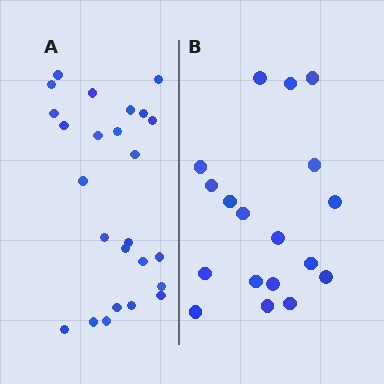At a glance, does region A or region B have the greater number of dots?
Region A (the left region) has more dots.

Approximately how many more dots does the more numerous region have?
Region A has roughly 8 or so more dots than region B.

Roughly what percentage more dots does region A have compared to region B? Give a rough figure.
About 40% more.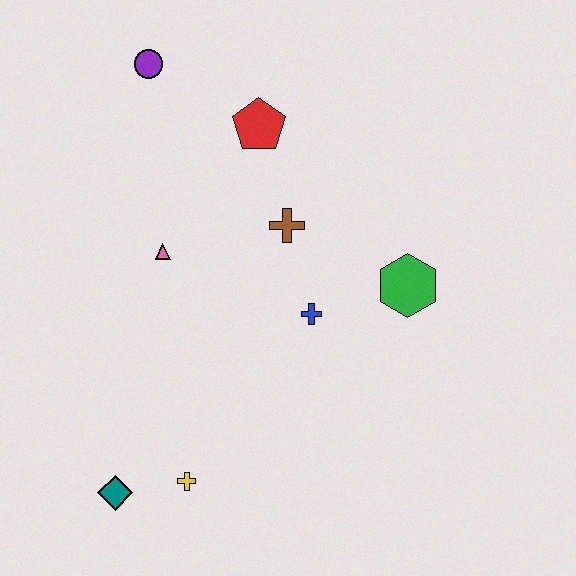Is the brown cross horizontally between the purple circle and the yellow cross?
No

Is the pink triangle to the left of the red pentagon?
Yes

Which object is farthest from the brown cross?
The teal diamond is farthest from the brown cross.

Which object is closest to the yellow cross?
The teal diamond is closest to the yellow cross.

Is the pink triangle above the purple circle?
No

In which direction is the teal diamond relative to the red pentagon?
The teal diamond is below the red pentagon.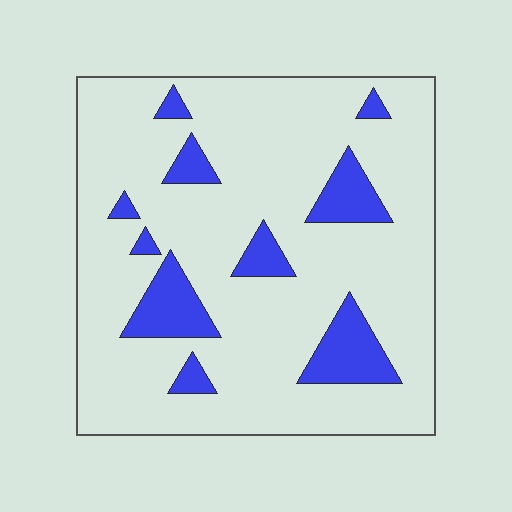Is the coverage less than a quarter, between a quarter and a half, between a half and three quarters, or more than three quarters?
Less than a quarter.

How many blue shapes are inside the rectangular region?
10.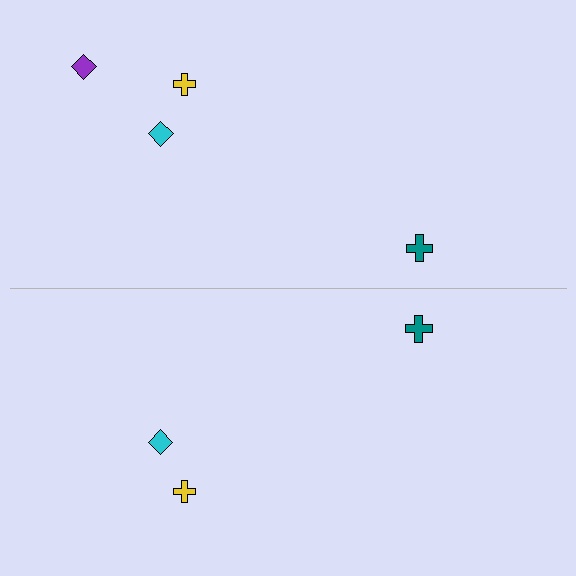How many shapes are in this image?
There are 7 shapes in this image.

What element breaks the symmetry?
A purple diamond is missing from the bottom side.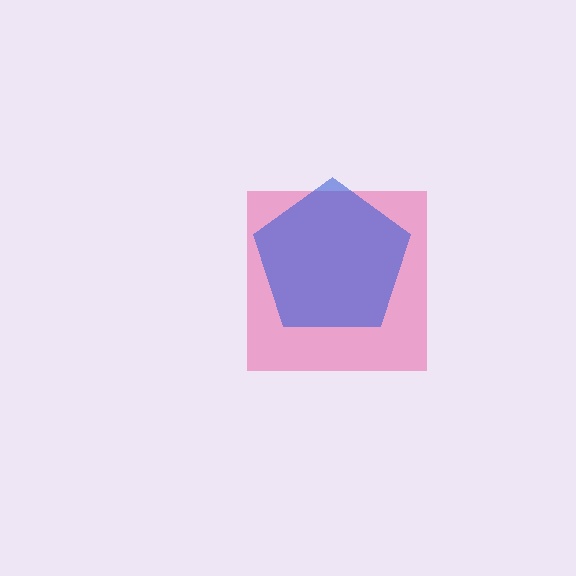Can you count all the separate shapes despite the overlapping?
Yes, there are 2 separate shapes.